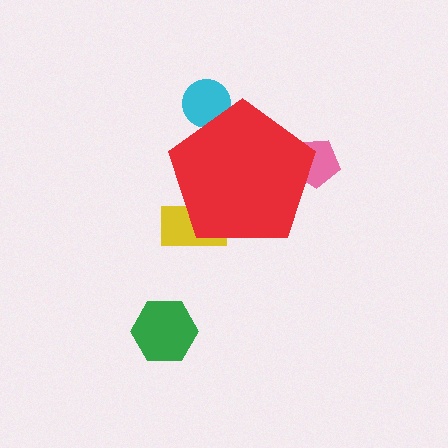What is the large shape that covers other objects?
A red pentagon.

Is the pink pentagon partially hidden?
Yes, the pink pentagon is partially hidden behind the red pentagon.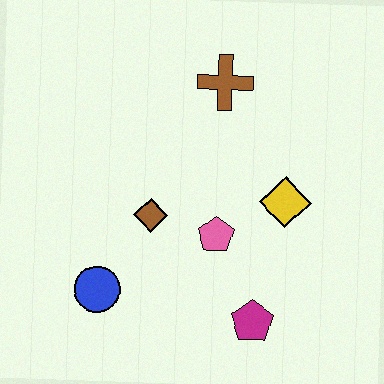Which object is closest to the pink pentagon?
The brown diamond is closest to the pink pentagon.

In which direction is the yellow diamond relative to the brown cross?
The yellow diamond is below the brown cross.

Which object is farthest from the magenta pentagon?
The brown cross is farthest from the magenta pentagon.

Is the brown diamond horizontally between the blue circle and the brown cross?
Yes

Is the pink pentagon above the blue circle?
Yes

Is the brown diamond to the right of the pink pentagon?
No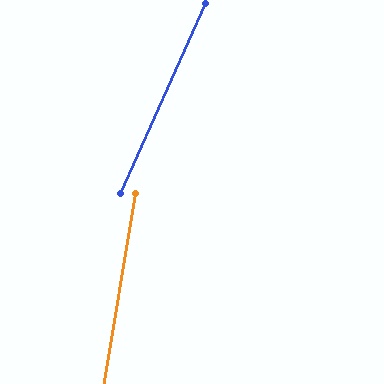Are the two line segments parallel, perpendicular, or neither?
Neither parallel nor perpendicular — they differ by about 15°.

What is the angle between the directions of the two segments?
Approximately 15 degrees.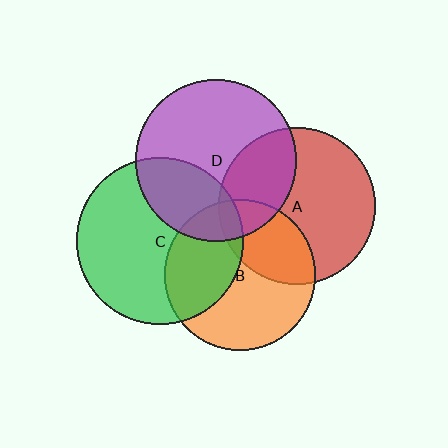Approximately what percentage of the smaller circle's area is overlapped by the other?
Approximately 30%.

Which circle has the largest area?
Circle C (green).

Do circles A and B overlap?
Yes.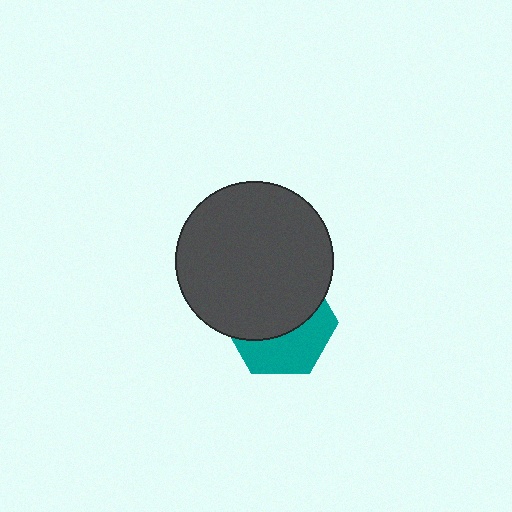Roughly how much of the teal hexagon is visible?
A small part of it is visible (roughly 42%).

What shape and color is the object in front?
The object in front is a dark gray circle.